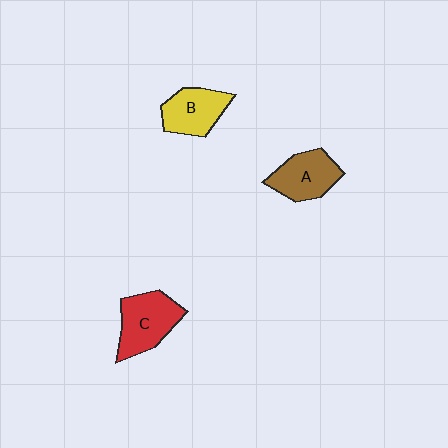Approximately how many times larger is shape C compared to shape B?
Approximately 1.2 times.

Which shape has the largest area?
Shape C (red).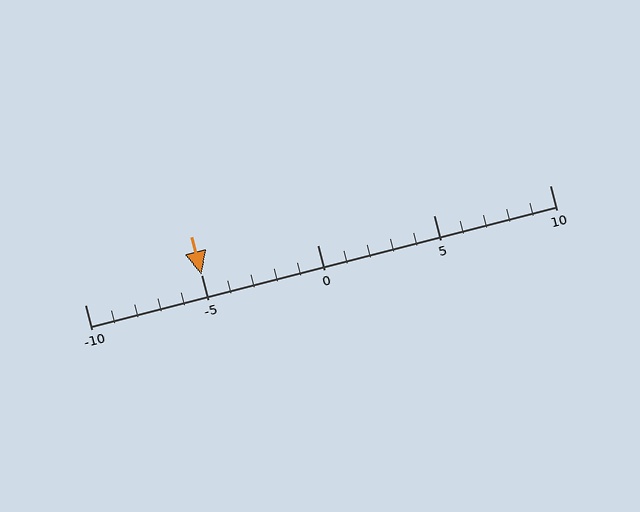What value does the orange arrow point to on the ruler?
The orange arrow points to approximately -5.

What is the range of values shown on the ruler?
The ruler shows values from -10 to 10.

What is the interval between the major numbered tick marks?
The major tick marks are spaced 5 units apart.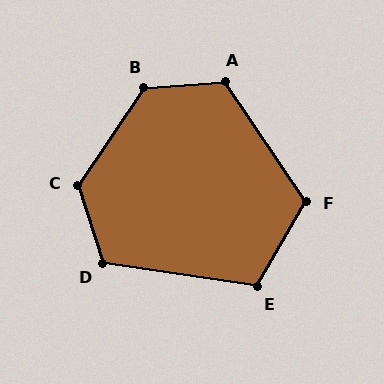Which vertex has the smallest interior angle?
E, at approximately 112 degrees.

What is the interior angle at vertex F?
Approximately 116 degrees (obtuse).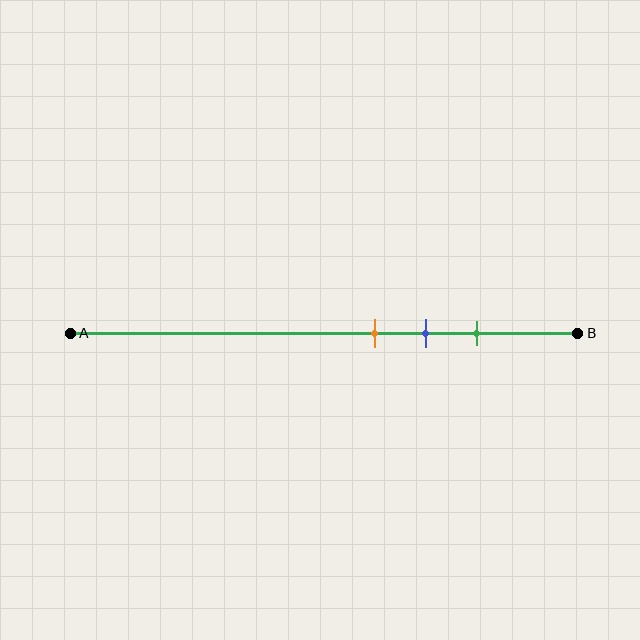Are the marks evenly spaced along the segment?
Yes, the marks are approximately evenly spaced.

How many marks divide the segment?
There are 3 marks dividing the segment.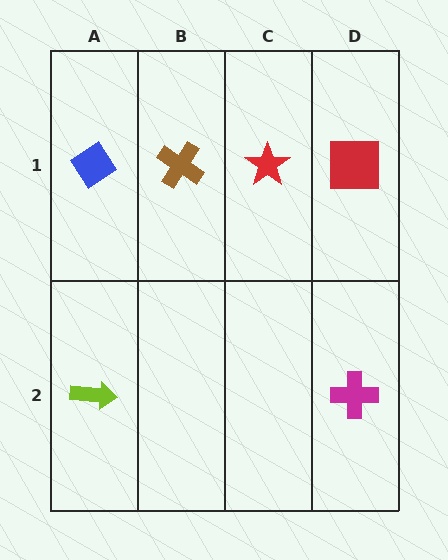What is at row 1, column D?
A red square.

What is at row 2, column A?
A lime arrow.